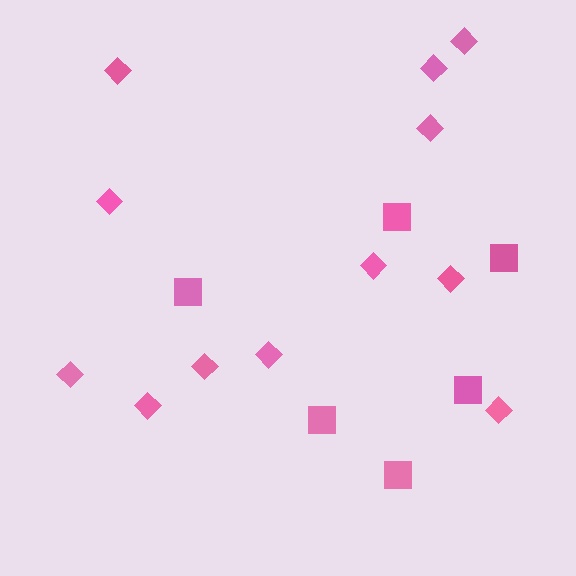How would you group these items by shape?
There are 2 groups: one group of squares (6) and one group of diamonds (12).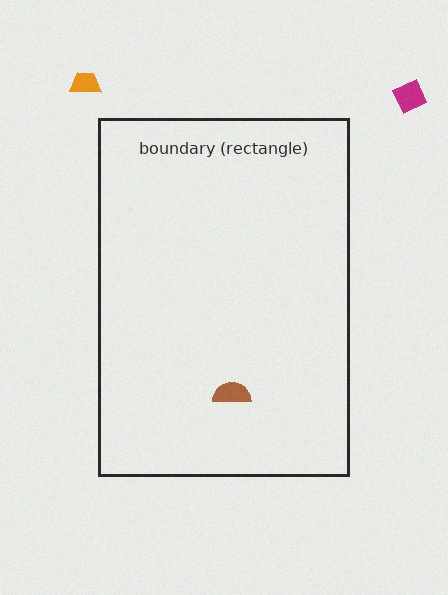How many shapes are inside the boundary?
1 inside, 2 outside.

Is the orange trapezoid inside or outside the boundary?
Outside.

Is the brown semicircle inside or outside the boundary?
Inside.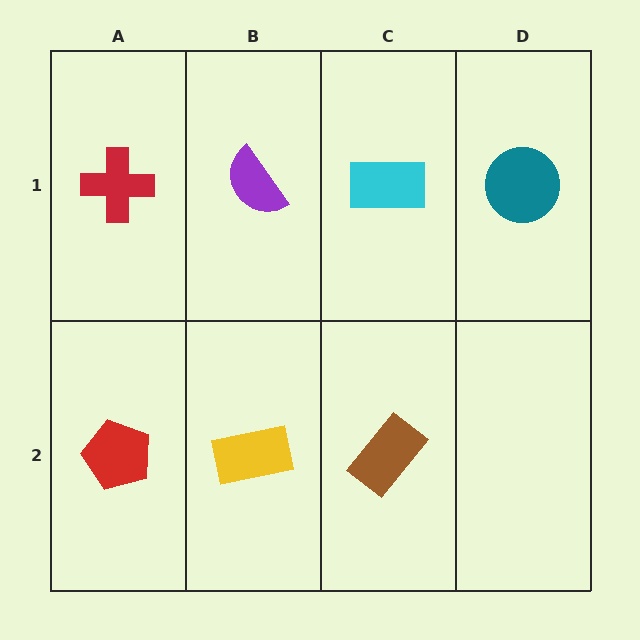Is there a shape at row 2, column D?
No, that cell is empty.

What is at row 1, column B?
A purple semicircle.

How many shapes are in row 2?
3 shapes.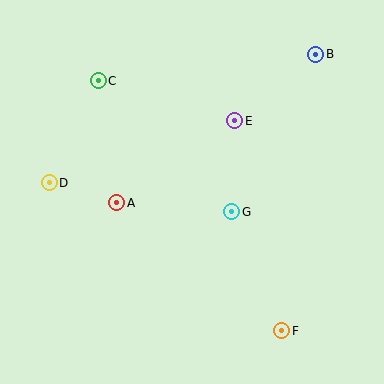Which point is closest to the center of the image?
Point G at (232, 212) is closest to the center.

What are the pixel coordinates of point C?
Point C is at (98, 81).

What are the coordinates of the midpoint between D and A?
The midpoint between D and A is at (83, 193).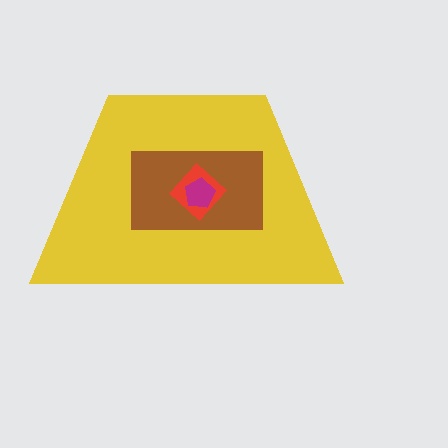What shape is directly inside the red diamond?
The magenta pentagon.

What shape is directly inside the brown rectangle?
The red diamond.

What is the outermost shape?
The yellow trapezoid.